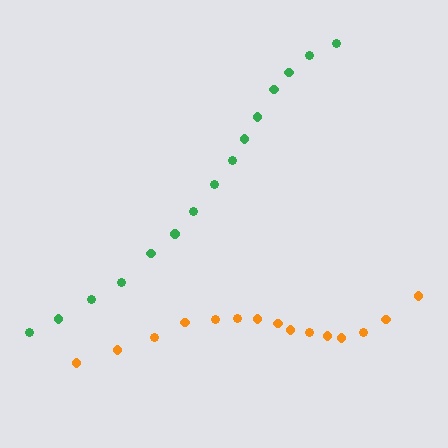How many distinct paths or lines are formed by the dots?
There are 2 distinct paths.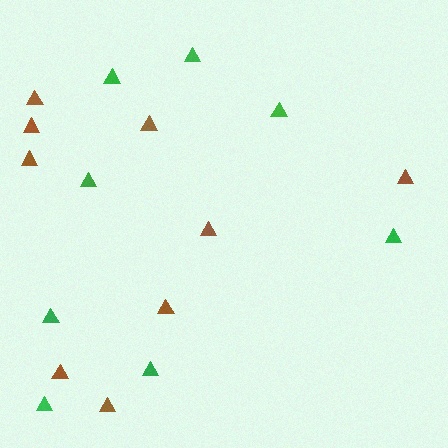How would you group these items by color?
There are 2 groups: one group of green triangles (8) and one group of brown triangles (9).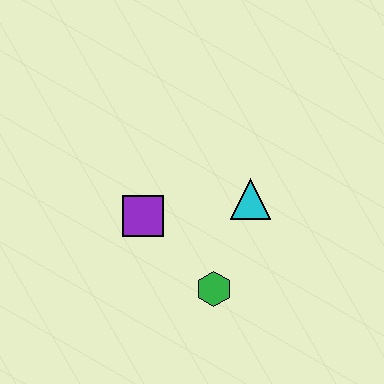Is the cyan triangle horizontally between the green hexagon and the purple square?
No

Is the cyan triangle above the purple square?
Yes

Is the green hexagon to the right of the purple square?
Yes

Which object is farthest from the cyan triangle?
The purple square is farthest from the cyan triangle.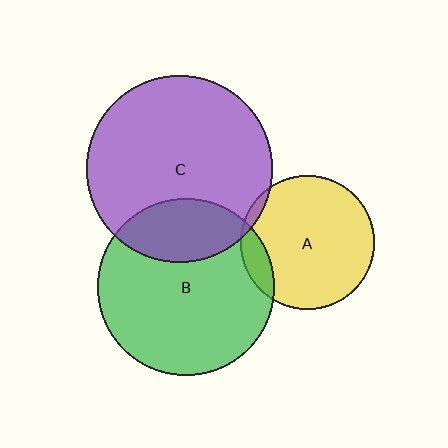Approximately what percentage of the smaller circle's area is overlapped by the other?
Approximately 10%.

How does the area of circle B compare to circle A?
Approximately 1.8 times.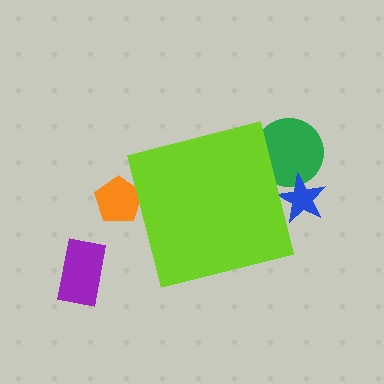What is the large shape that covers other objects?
A lime square.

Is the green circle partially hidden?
Yes, the green circle is partially hidden behind the lime square.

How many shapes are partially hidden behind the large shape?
3 shapes are partially hidden.